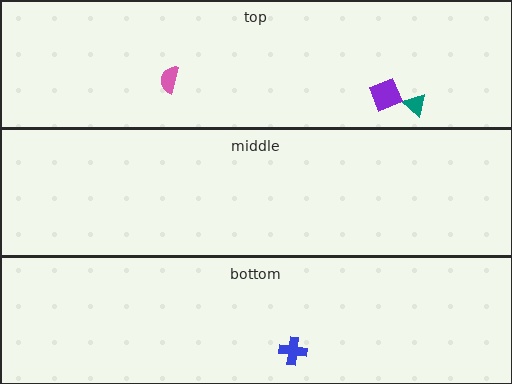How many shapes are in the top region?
3.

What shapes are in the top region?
The pink semicircle, the teal triangle, the purple square.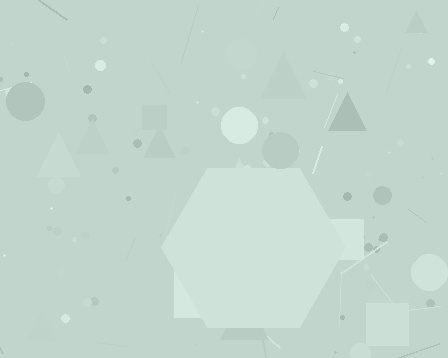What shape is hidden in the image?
A hexagon is hidden in the image.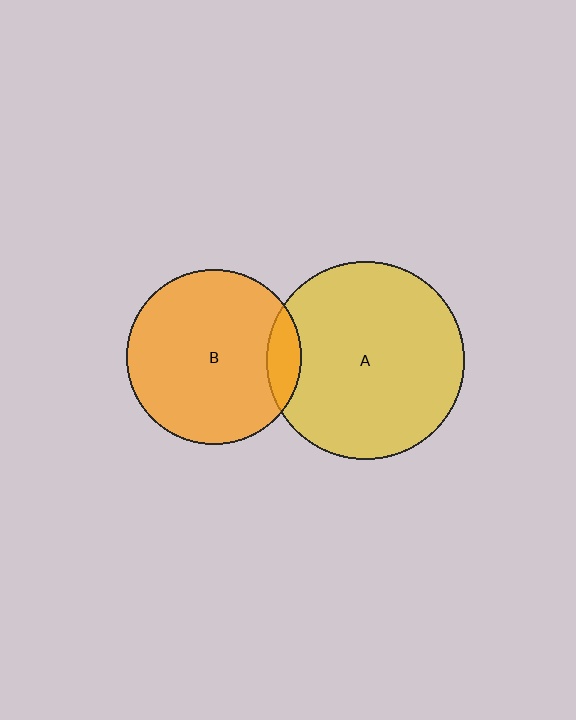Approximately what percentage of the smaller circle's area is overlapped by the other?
Approximately 10%.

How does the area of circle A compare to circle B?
Approximately 1.3 times.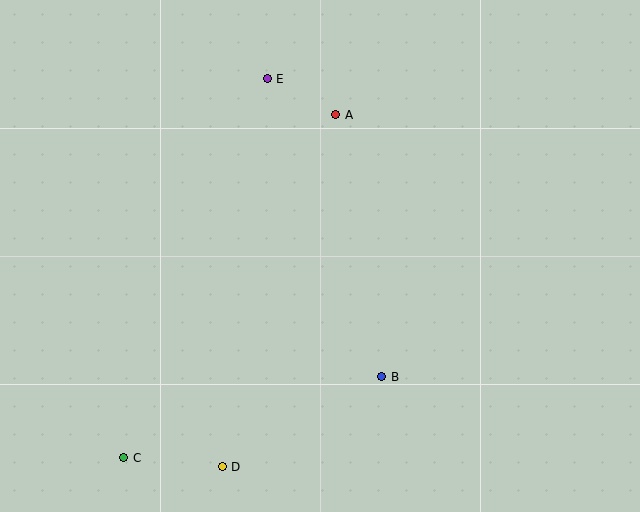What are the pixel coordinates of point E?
Point E is at (267, 79).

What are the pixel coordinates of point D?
Point D is at (222, 467).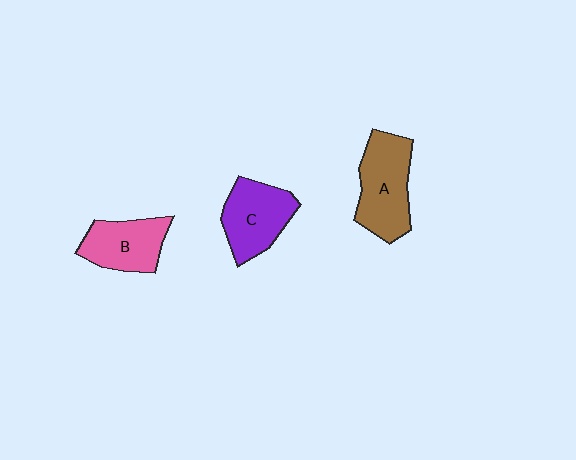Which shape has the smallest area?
Shape B (pink).